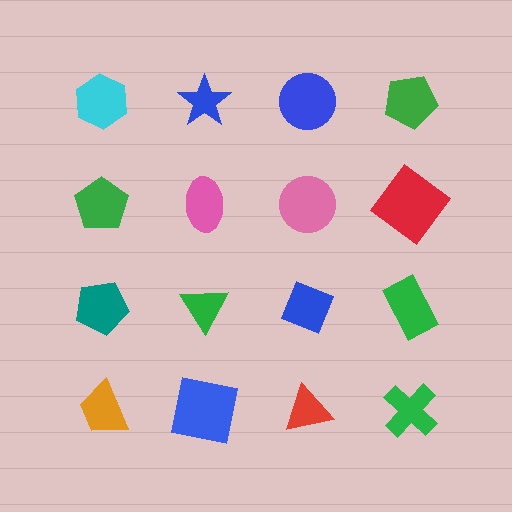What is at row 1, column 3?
A blue circle.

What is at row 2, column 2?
A pink ellipse.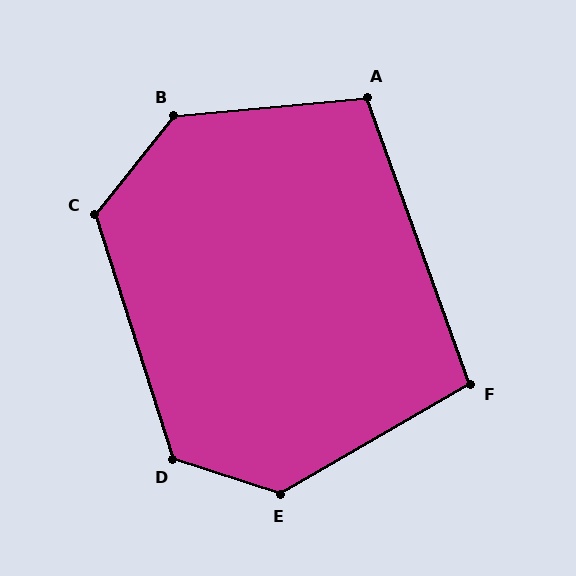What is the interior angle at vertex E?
Approximately 132 degrees (obtuse).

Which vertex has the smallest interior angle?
F, at approximately 100 degrees.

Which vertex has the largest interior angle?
B, at approximately 134 degrees.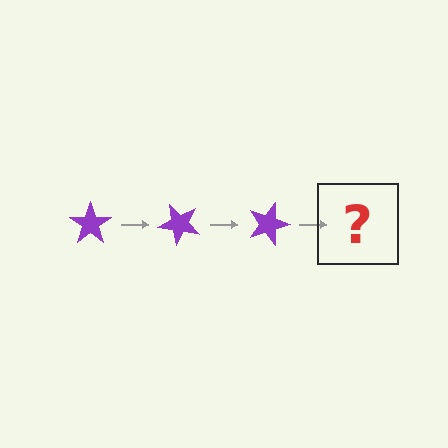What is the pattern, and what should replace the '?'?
The pattern is that the star rotates 45 degrees each step. The '?' should be a purple star rotated 135 degrees.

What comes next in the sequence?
The next element should be a purple star rotated 135 degrees.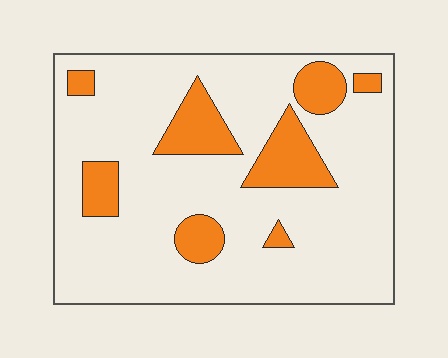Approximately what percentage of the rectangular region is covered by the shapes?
Approximately 20%.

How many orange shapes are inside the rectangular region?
8.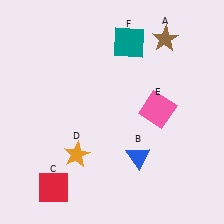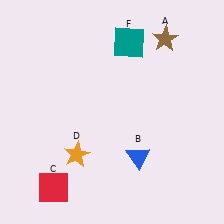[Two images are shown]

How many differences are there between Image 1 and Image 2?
There is 1 difference between the two images.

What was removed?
The pink square (E) was removed in Image 2.